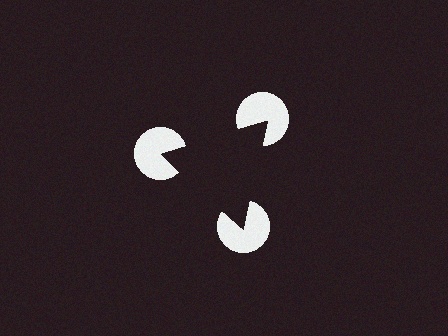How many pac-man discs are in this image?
There are 3 — one at each vertex of the illusory triangle.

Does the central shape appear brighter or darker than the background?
It typically appears slightly darker than the background, even though no actual brightness change is drawn.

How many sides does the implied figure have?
3 sides.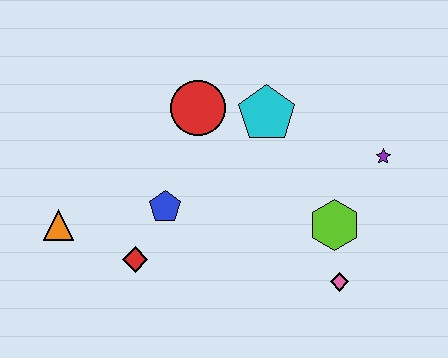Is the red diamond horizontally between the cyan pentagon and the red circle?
No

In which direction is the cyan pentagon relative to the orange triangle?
The cyan pentagon is to the right of the orange triangle.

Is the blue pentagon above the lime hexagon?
Yes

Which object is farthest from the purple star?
The orange triangle is farthest from the purple star.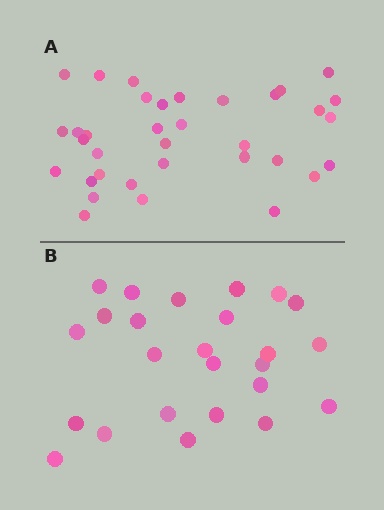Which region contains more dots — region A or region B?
Region A (the top region) has more dots.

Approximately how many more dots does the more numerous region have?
Region A has roughly 10 or so more dots than region B.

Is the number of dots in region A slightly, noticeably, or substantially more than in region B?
Region A has noticeably more, but not dramatically so. The ratio is roughly 1.4 to 1.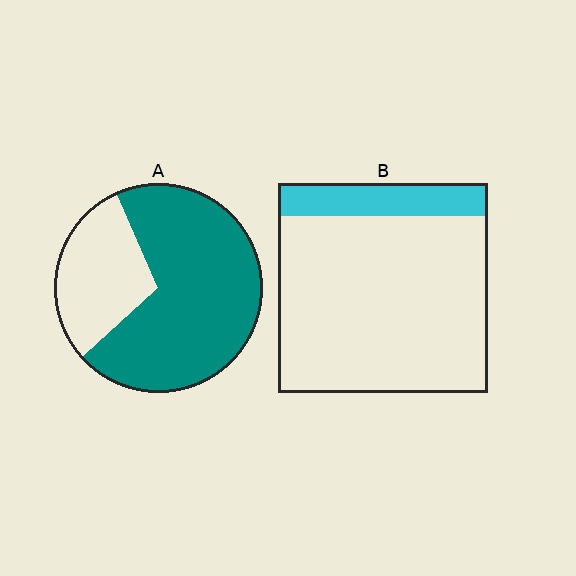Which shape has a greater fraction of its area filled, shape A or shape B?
Shape A.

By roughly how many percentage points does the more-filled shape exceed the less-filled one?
By roughly 55 percentage points (A over B).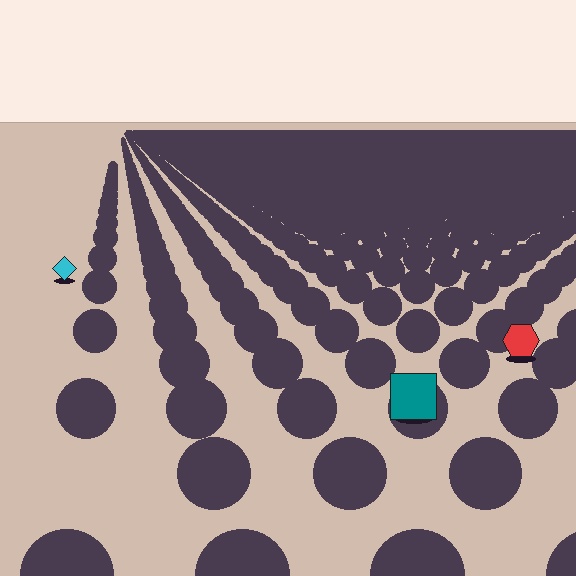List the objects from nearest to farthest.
From nearest to farthest: the teal square, the red hexagon, the cyan diamond.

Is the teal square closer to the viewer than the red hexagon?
Yes. The teal square is closer — you can tell from the texture gradient: the ground texture is coarser near it.